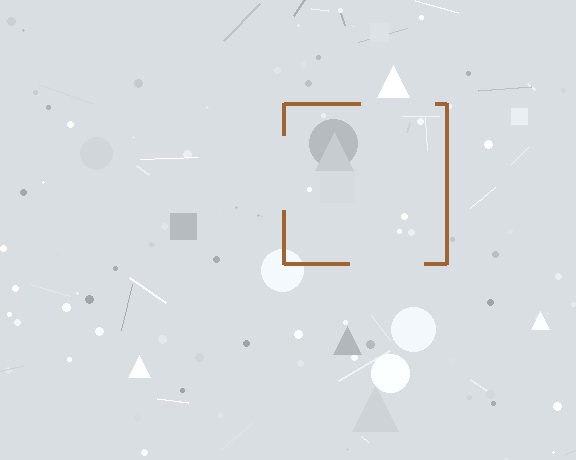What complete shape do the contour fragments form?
The contour fragments form a square.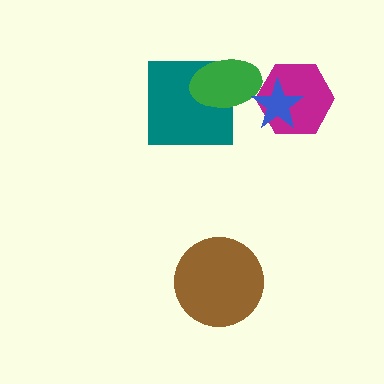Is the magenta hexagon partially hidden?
Yes, it is partially covered by another shape.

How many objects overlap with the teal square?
1 object overlaps with the teal square.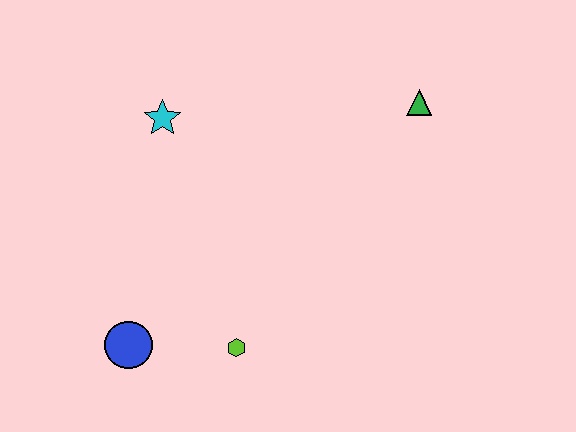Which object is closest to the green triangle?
The cyan star is closest to the green triangle.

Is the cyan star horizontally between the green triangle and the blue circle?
Yes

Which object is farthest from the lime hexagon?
The green triangle is farthest from the lime hexagon.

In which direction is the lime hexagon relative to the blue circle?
The lime hexagon is to the right of the blue circle.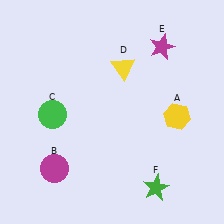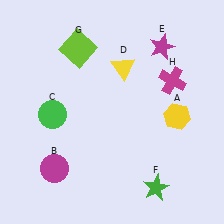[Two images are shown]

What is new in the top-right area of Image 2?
A magenta cross (H) was added in the top-right area of Image 2.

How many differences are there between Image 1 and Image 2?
There are 2 differences between the two images.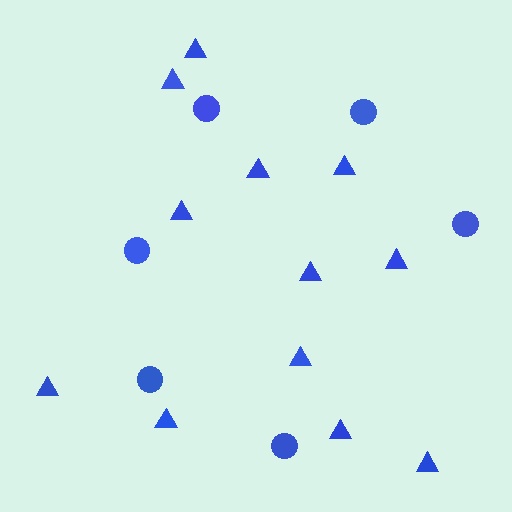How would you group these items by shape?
There are 2 groups: one group of circles (6) and one group of triangles (12).